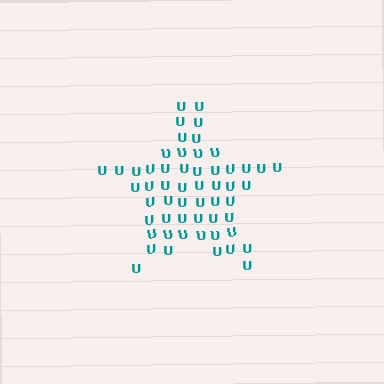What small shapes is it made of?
It is made of small letter U's.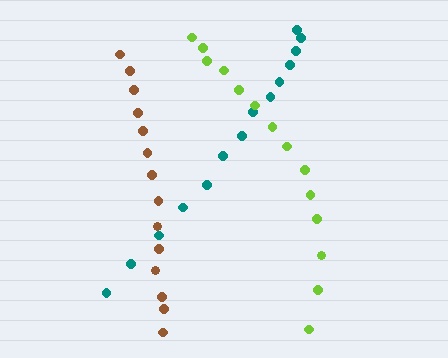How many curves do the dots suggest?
There are 3 distinct paths.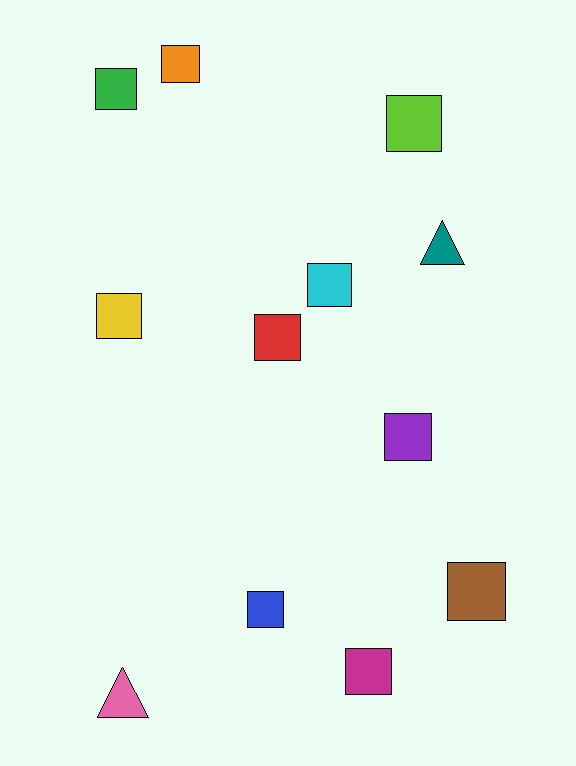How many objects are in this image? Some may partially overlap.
There are 12 objects.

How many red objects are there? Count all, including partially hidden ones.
There is 1 red object.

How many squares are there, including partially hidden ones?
There are 10 squares.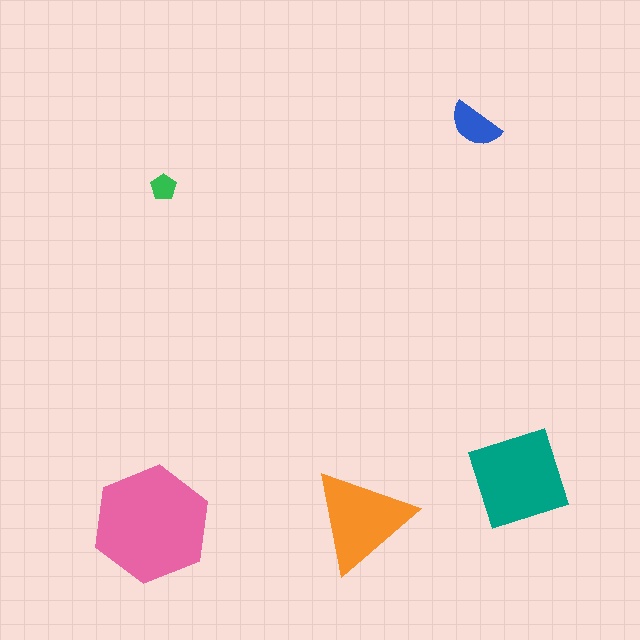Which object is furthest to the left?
The pink hexagon is leftmost.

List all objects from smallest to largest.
The green pentagon, the blue semicircle, the orange triangle, the teal diamond, the pink hexagon.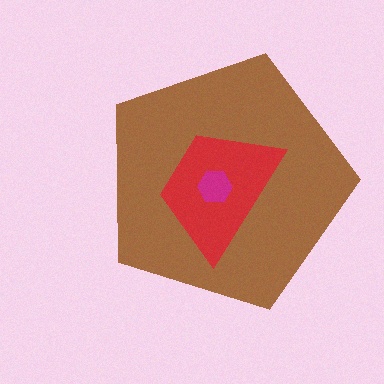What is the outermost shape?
The brown pentagon.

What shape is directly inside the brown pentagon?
The red trapezoid.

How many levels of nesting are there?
3.